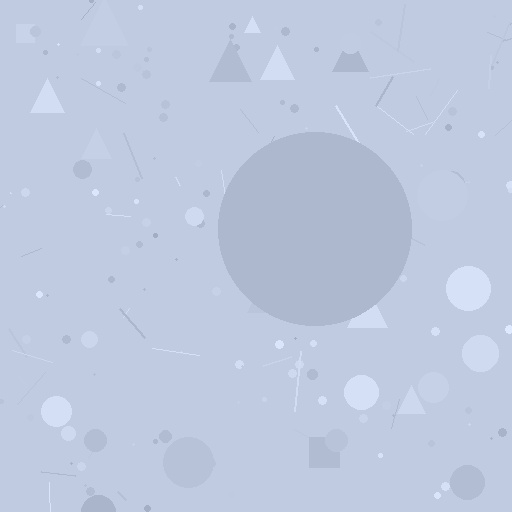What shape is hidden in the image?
A circle is hidden in the image.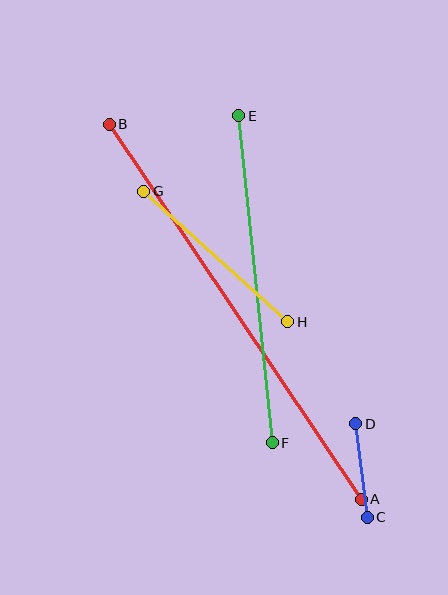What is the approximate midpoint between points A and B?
The midpoint is at approximately (235, 312) pixels.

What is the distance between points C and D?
The distance is approximately 94 pixels.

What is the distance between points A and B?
The distance is approximately 452 pixels.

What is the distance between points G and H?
The distance is approximately 194 pixels.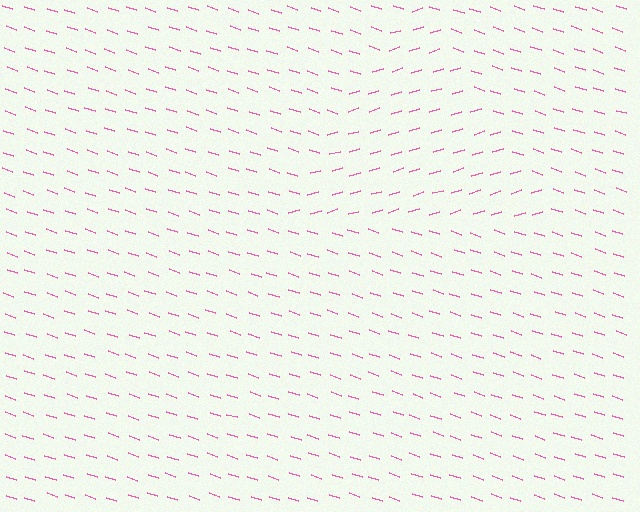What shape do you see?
I see a triangle.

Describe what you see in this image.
The image is filled with small pink line segments. A triangle region in the image has lines oriented differently from the surrounding lines, creating a visible texture boundary.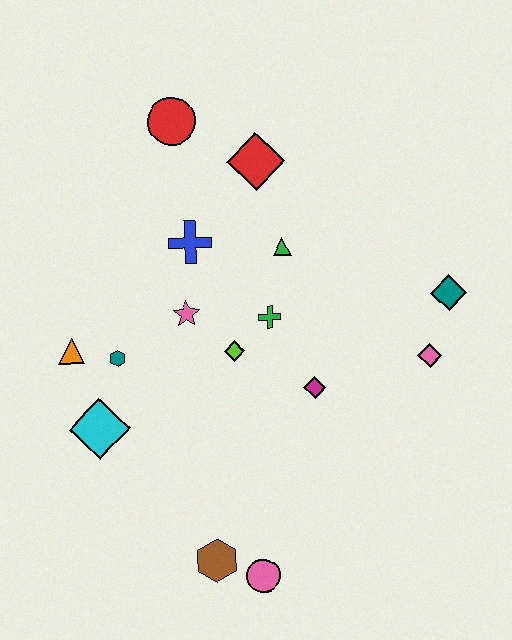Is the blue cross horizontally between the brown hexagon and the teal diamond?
No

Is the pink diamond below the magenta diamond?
No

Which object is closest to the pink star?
The lime diamond is closest to the pink star.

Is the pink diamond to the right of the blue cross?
Yes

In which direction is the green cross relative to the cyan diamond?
The green cross is to the right of the cyan diamond.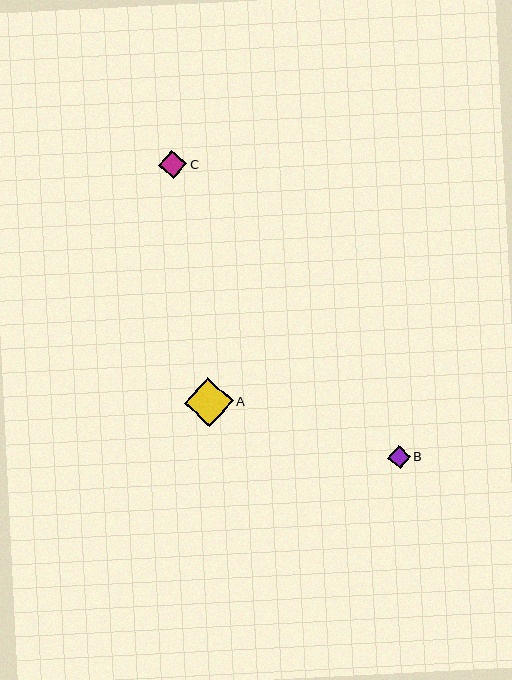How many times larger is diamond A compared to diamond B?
Diamond A is approximately 2.2 times the size of diamond B.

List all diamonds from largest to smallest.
From largest to smallest: A, C, B.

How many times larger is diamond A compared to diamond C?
Diamond A is approximately 1.8 times the size of diamond C.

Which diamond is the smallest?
Diamond B is the smallest with a size of approximately 22 pixels.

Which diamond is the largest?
Diamond A is the largest with a size of approximately 49 pixels.